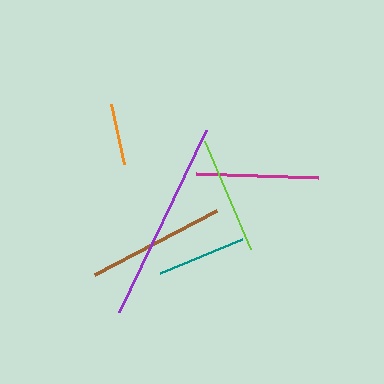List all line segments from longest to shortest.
From longest to shortest: purple, brown, magenta, lime, teal, orange.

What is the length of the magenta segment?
The magenta segment is approximately 122 pixels long.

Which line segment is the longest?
The purple line is the longest at approximately 202 pixels.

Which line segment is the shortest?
The orange line is the shortest at approximately 62 pixels.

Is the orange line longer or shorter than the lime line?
The lime line is longer than the orange line.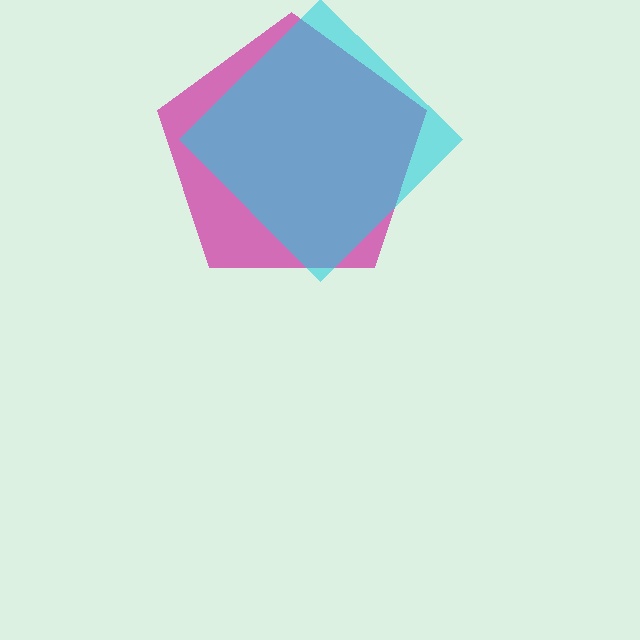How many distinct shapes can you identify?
There are 2 distinct shapes: a magenta pentagon, a cyan diamond.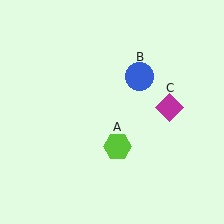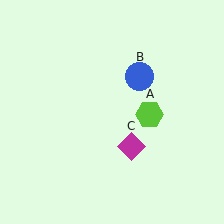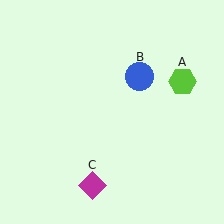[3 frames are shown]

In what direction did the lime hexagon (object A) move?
The lime hexagon (object A) moved up and to the right.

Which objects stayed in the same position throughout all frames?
Blue circle (object B) remained stationary.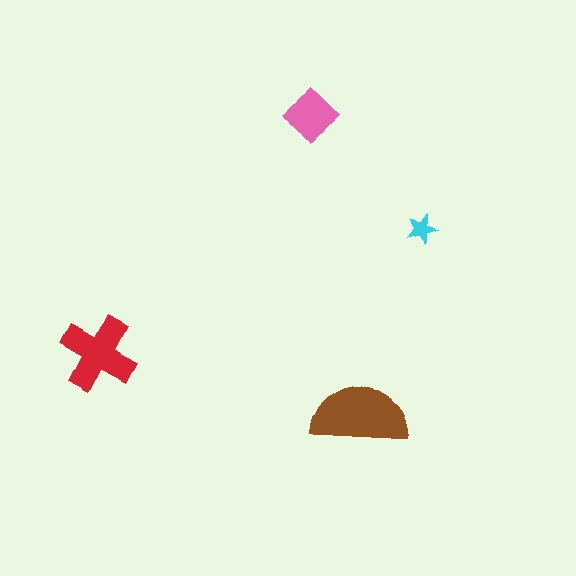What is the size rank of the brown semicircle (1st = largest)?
1st.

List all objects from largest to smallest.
The brown semicircle, the red cross, the pink diamond, the cyan star.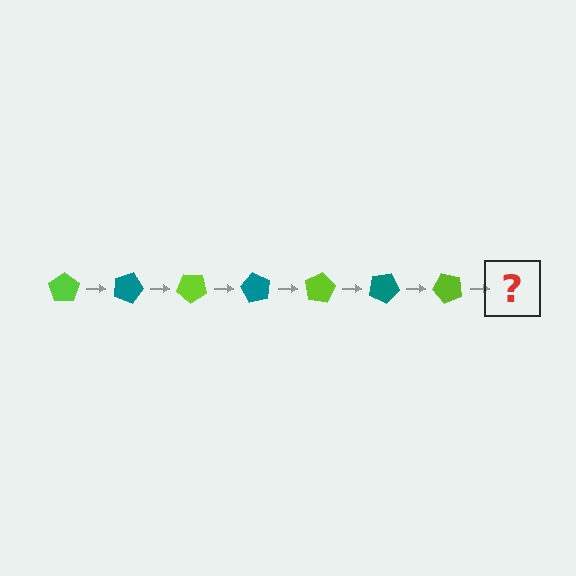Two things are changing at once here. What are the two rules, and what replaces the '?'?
The two rules are that it rotates 20 degrees each step and the color cycles through lime and teal. The '?' should be a teal pentagon, rotated 140 degrees from the start.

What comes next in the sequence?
The next element should be a teal pentagon, rotated 140 degrees from the start.